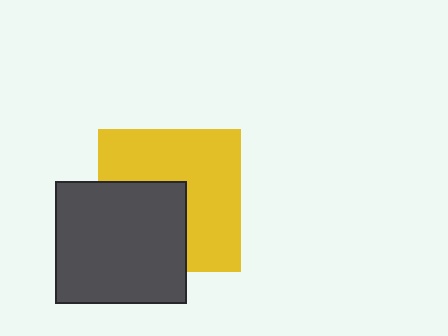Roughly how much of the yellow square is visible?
About half of it is visible (roughly 60%).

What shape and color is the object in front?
The object in front is a dark gray rectangle.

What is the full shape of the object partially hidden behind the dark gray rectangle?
The partially hidden object is a yellow square.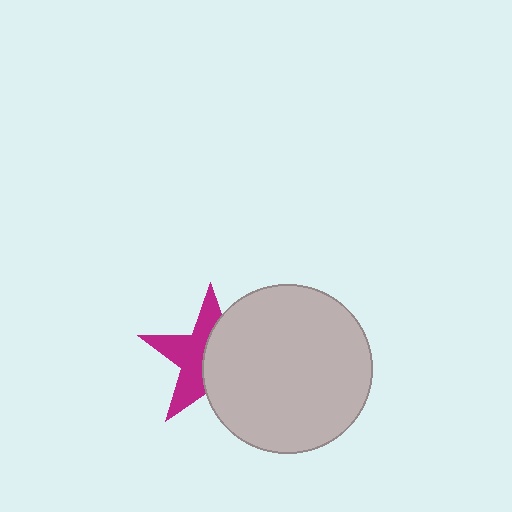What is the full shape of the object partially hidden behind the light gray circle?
The partially hidden object is a magenta star.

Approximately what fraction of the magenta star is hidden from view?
Roughly 52% of the magenta star is hidden behind the light gray circle.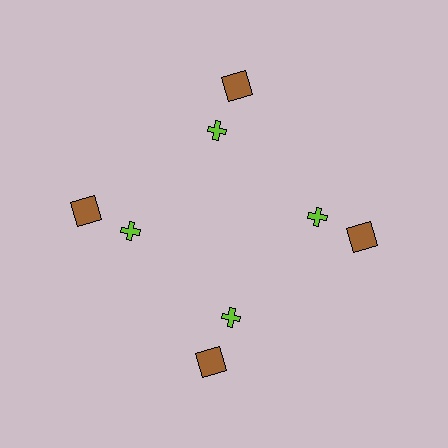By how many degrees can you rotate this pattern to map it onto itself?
The pattern maps onto itself every 90 degrees of rotation.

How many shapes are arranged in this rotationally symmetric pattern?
There are 8 shapes, arranged in 4 groups of 2.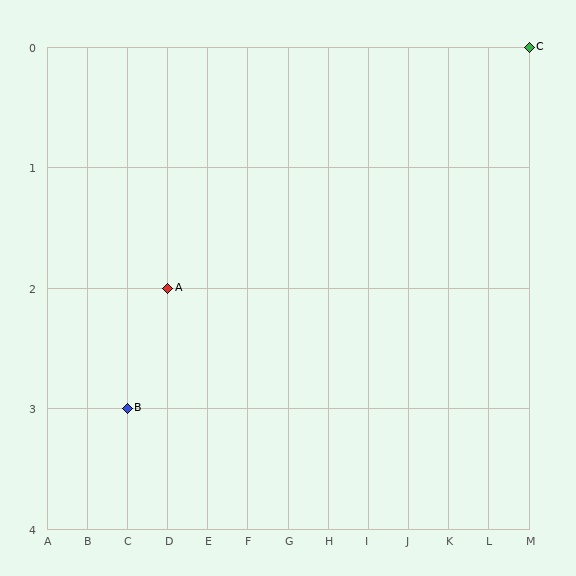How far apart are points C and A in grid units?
Points C and A are 9 columns and 2 rows apart (about 9.2 grid units diagonally).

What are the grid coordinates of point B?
Point B is at grid coordinates (C, 3).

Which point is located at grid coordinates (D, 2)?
Point A is at (D, 2).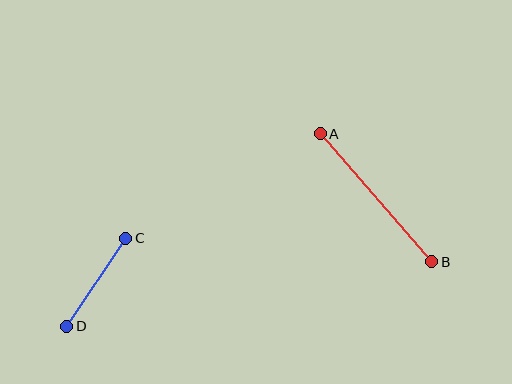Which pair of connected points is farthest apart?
Points A and B are farthest apart.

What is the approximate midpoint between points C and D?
The midpoint is at approximately (96, 282) pixels.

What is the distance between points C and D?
The distance is approximately 106 pixels.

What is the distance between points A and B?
The distance is approximately 170 pixels.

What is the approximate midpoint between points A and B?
The midpoint is at approximately (376, 198) pixels.